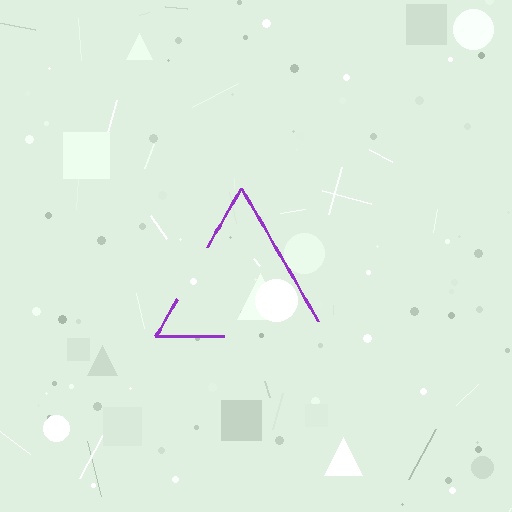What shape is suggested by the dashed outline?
The dashed outline suggests a triangle.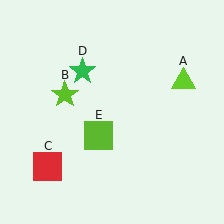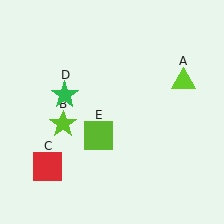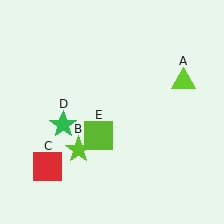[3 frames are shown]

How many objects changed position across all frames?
2 objects changed position: lime star (object B), green star (object D).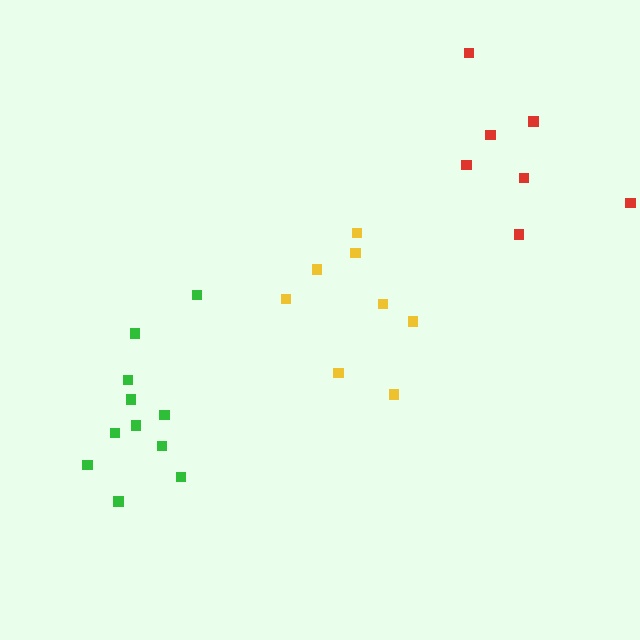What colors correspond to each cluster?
The clusters are colored: green, yellow, red.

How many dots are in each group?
Group 1: 11 dots, Group 2: 8 dots, Group 3: 7 dots (26 total).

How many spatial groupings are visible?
There are 3 spatial groupings.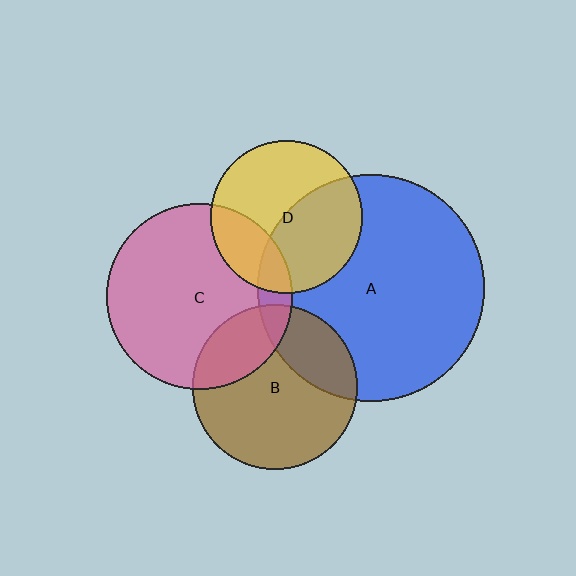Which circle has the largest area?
Circle A (blue).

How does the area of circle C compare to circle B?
Approximately 1.3 times.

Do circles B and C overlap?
Yes.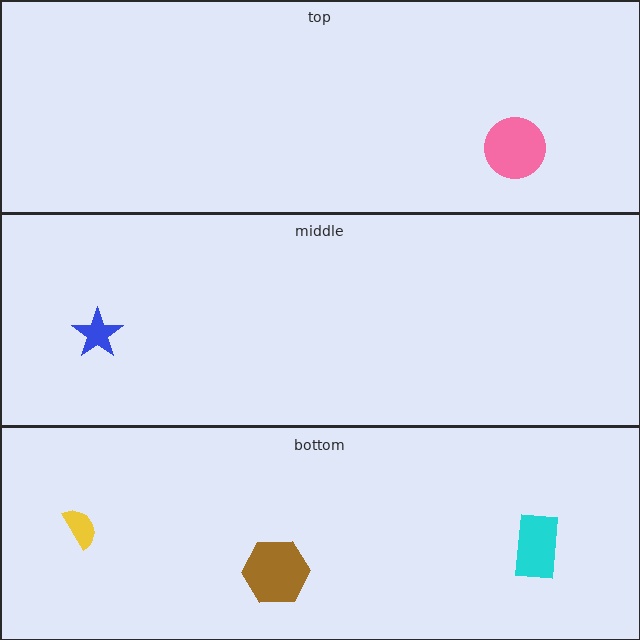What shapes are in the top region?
The pink circle.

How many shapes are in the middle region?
1.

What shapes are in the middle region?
The blue star.